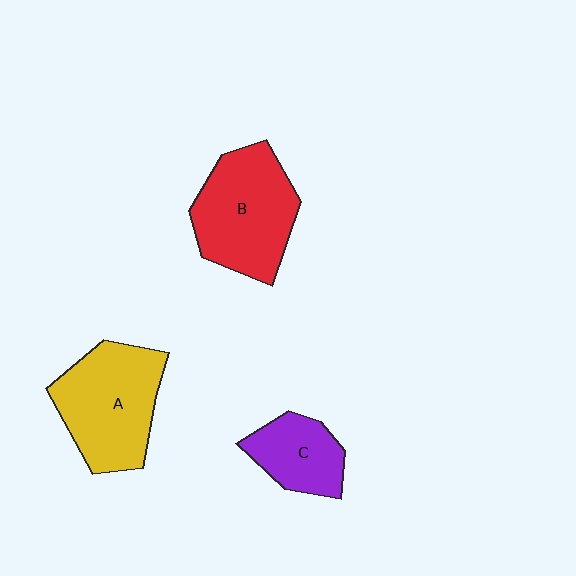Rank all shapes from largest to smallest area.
From largest to smallest: B (red), A (yellow), C (purple).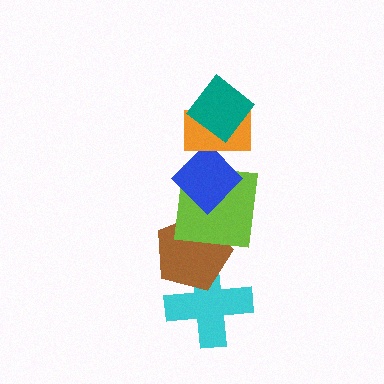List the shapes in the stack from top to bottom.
From top to bottom: the teal diamond, the orange rectangle, the blue diamond, the lime square, the brown pentagon, the cyan cross.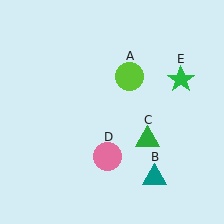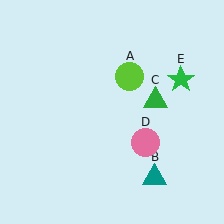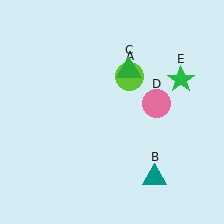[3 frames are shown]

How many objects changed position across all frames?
2 objects changed position: green triangle (object C), pink circle (object D).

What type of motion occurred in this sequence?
The green triangle (object C), pink circle (object D) rotated counterclockwise around the center of the scene.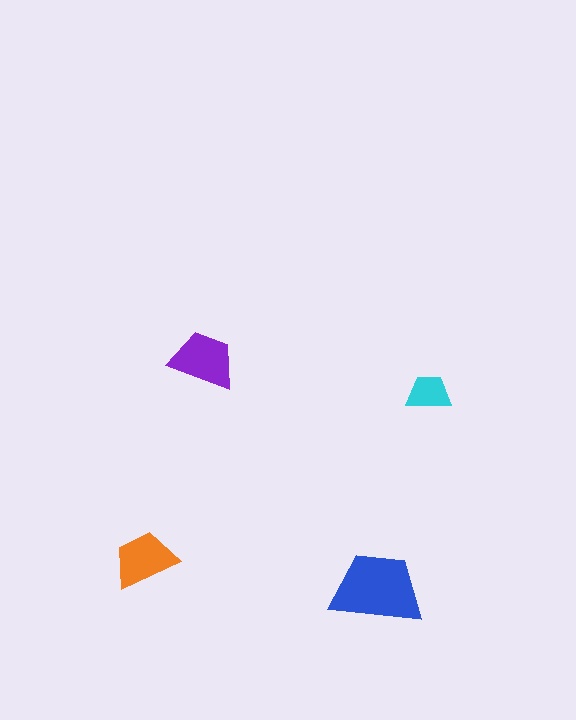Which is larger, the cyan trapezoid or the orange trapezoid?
The orange one.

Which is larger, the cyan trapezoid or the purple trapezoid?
The purple one.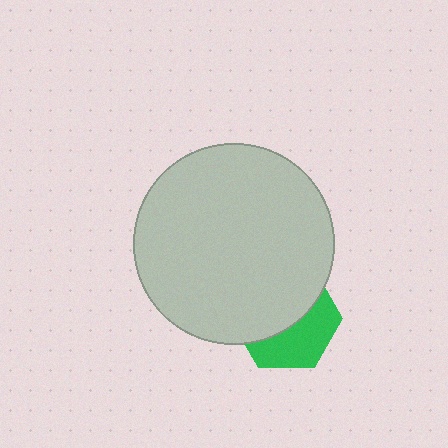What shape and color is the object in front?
The object in front is a light gray circle.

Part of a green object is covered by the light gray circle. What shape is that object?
It is a hexagon.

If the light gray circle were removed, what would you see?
You would see the complete green hexagon.